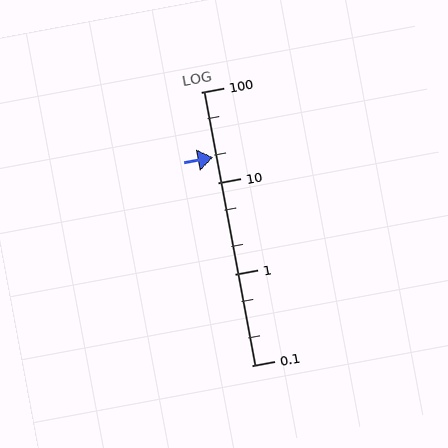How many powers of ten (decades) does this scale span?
The scale spans 3 decades, from 0.1 to 100.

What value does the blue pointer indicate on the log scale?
The pointer indicates approximately 19.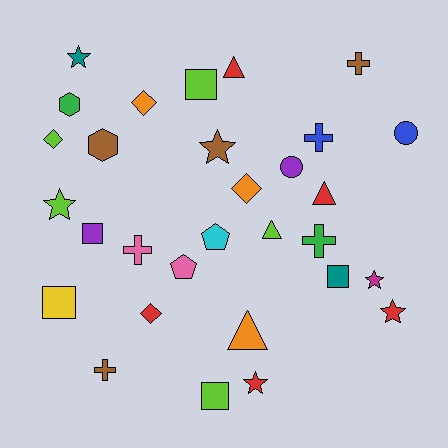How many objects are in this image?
There are 30 objects.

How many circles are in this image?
There are 2 circles.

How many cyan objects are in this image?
There is 1 cyan object.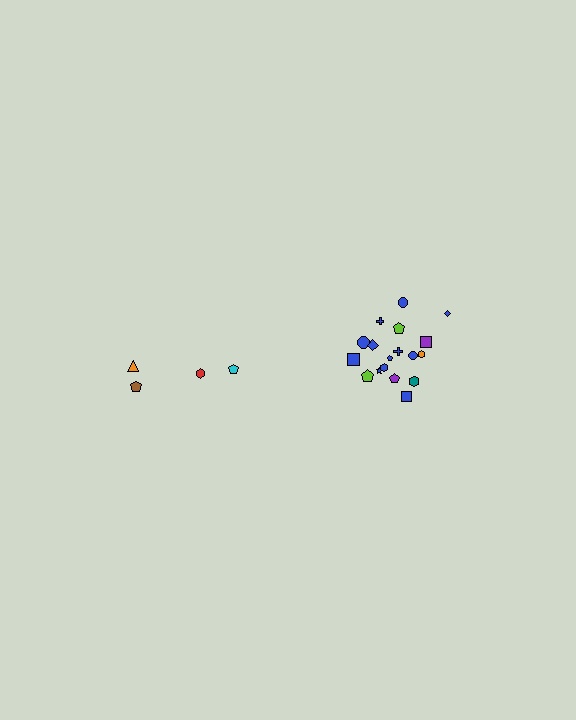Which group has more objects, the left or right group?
The right group.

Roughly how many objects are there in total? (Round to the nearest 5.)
Roughly 20 objects in total.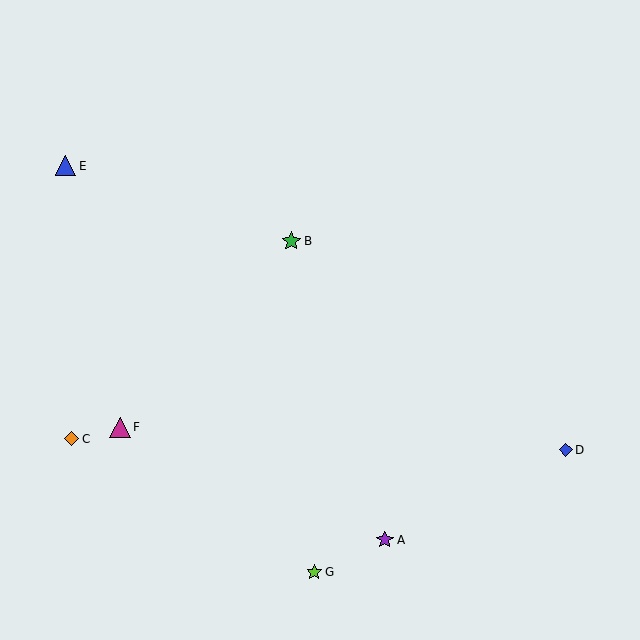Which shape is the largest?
The magenta triangle (labeled F) is the largest.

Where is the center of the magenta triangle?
The center of the magenta triangle is at (120, 427).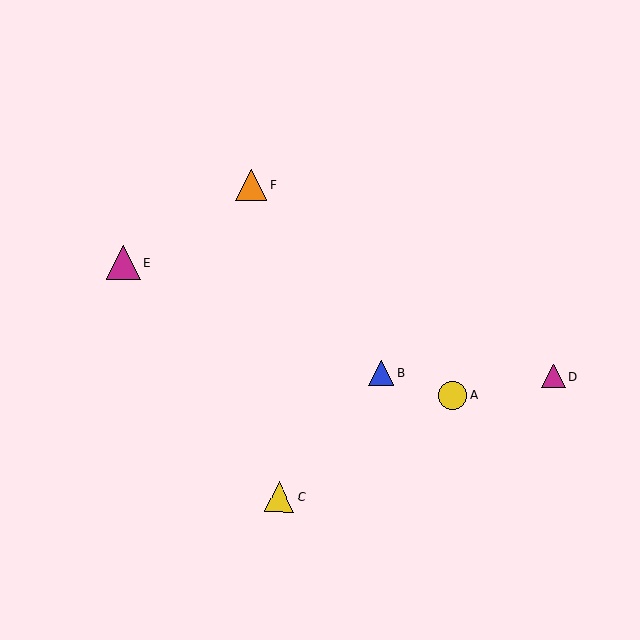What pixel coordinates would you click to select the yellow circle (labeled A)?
Click at (453, 395) to select the yellow circle A.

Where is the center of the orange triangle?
The center of the orange triangle is at (251, 185).